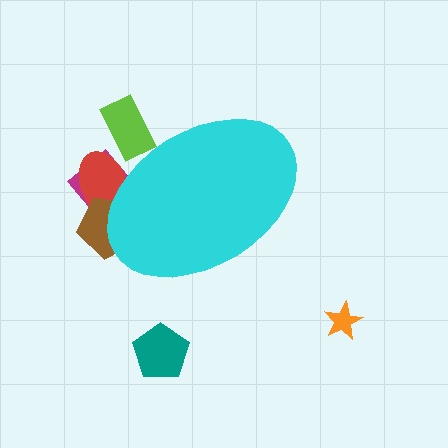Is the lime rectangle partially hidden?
Yes, the lime rectangle is partially hidden behind the cyan ellipse.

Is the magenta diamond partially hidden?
Yes, the magenta diamond is partially hidden behind the cyan ellipse.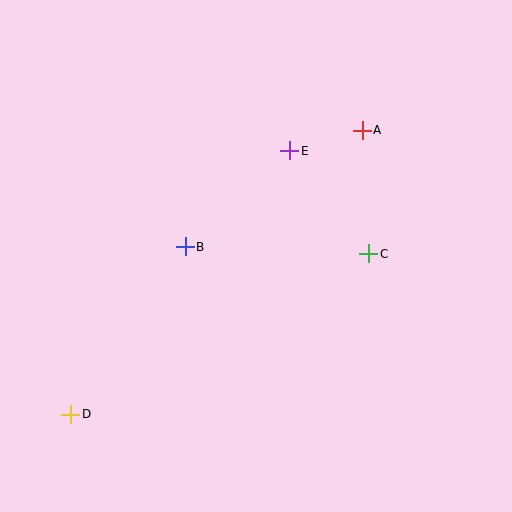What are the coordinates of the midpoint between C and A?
The midpoint between C and A is at (366, 192).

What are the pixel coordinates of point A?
Point A is at (362, 130).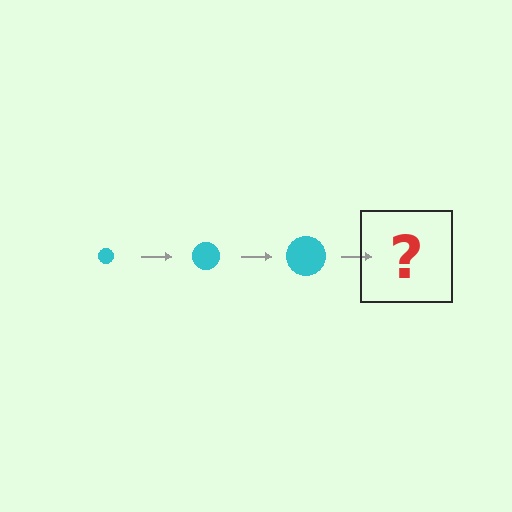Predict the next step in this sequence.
The next step is a cyan circle, larger than the previous one.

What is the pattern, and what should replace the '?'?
The pattern is that the circle gets progressively larger each step. The '?' should be a cyan circle, larger than the previous one.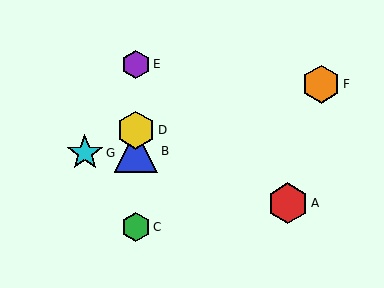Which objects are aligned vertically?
Objects B, C, D, E are aligned vertically.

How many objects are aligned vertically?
4 objects (B, C, D, E) are aligned vertically.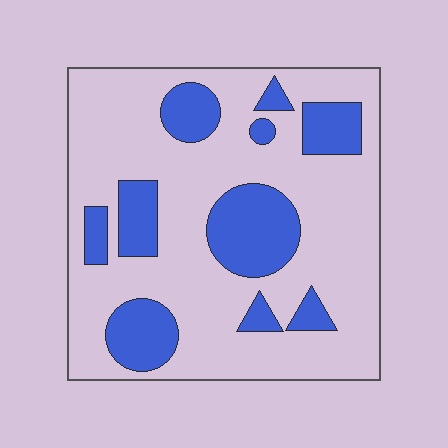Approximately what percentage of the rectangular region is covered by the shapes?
Approximately 25%.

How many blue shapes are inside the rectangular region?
10.